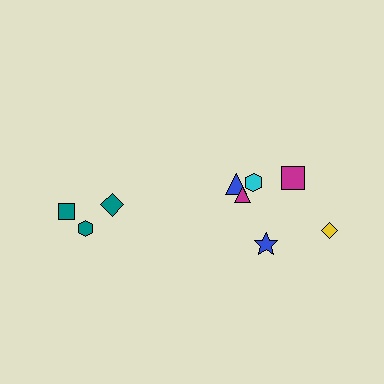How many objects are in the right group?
There are 6 objects.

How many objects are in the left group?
There are 3 objects.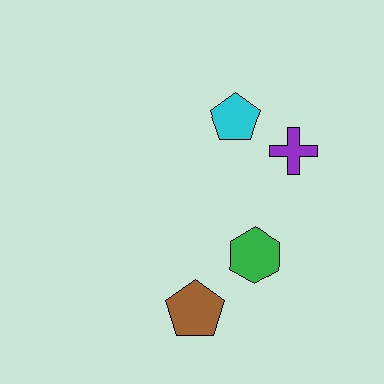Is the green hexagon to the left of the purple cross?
Yes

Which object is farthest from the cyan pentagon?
The brown pentagon is farthest from the cyan pentagon.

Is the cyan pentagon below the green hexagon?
No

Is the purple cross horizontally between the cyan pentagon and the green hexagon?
No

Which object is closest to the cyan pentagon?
The purple cross is closest to the cyan pentagon.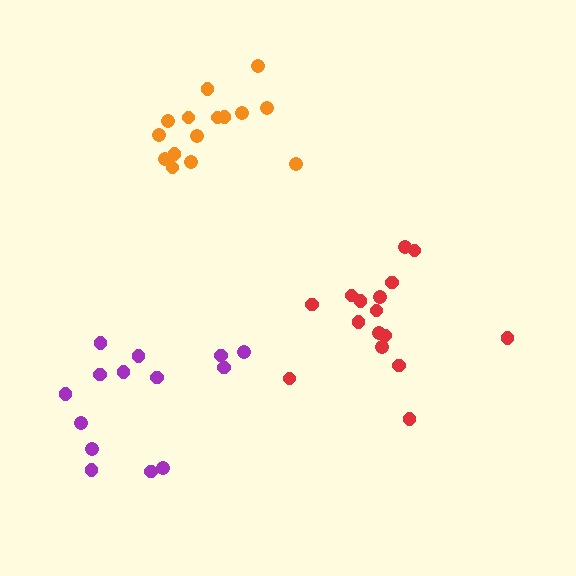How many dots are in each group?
Group 1: 16 dots, Group 2: 15 dots, Group 3: 14 dots (45 total).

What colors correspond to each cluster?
The clusters are colored: red, orange, purple.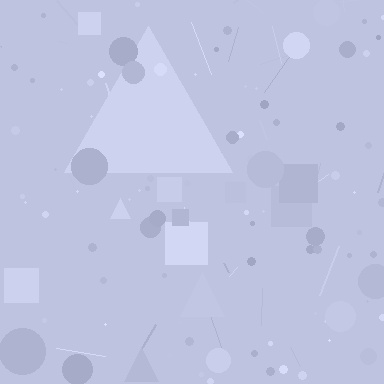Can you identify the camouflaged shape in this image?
The camouflaged shape is a triangle.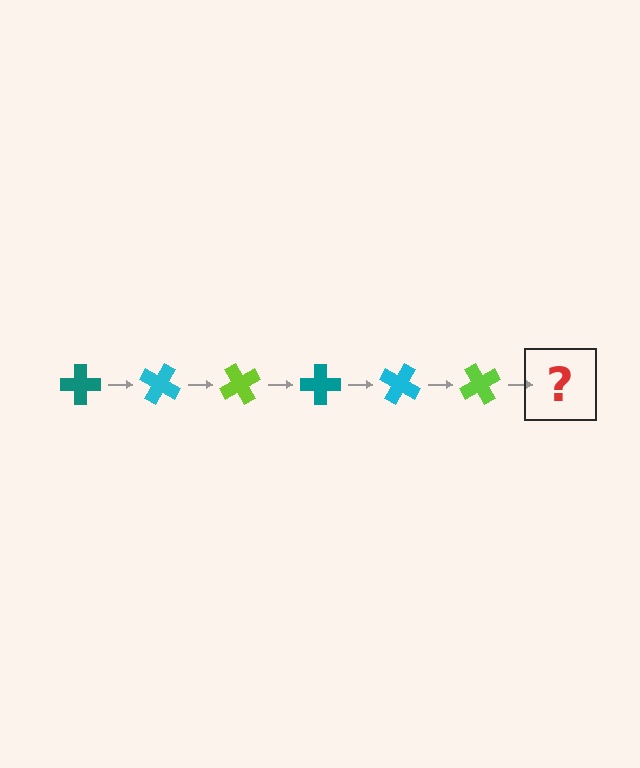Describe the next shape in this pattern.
It should be a teal cross, rotated 180 degrees from the start.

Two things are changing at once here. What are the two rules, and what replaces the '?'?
The two rules are that it rotates 30 degrees each step and the color cycles through teal, cyan, and lime. The '?' should be a teal cross, rotated 180 degrees from the start.